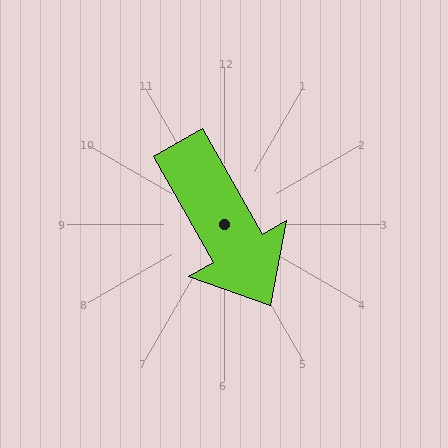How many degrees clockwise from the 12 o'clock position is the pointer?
Approximately 150 degrees.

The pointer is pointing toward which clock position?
Roughly 5 o'clock.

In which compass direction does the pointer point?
Southeast.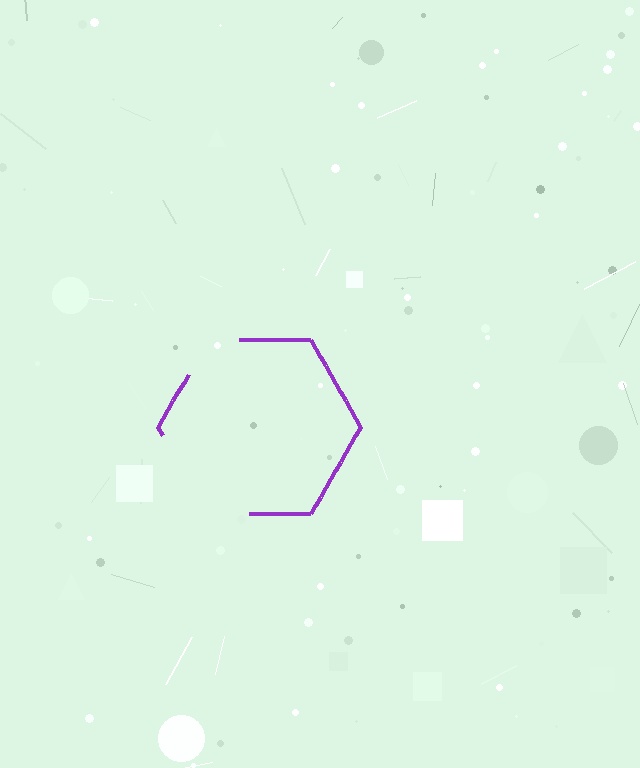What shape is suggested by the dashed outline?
The dashed outline suggests a hexagon.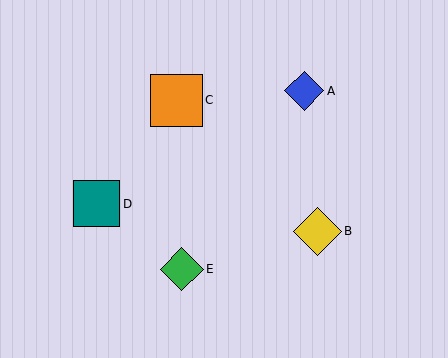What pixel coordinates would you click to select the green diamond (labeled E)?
Click at (182, 269) to select the green diamond E.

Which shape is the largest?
The orange square (labeled C) is the largest.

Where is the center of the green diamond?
The center of the green diamond is at (182, 269).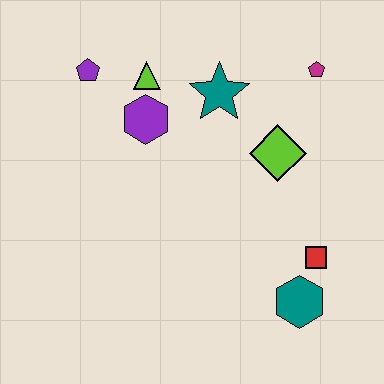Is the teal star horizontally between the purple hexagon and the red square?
Yes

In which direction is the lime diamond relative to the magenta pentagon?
The lime diamond is below the magenta pentagon.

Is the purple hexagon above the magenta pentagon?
No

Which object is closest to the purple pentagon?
The lime triangle is closest to the purple pentagon.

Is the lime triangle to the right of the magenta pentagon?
No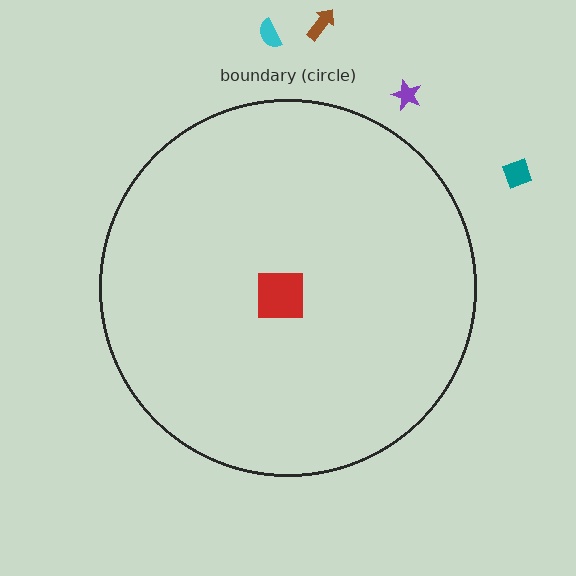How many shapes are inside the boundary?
1 inside, 4 outside.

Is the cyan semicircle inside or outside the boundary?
Outside.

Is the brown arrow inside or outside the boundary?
Outside.